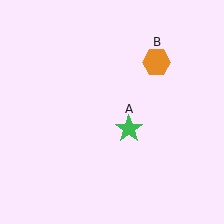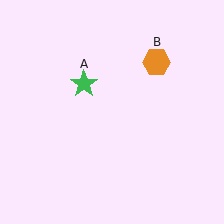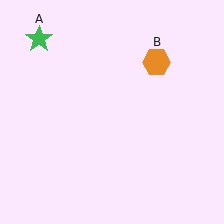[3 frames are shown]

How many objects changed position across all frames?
1 object changed position: green star (object A).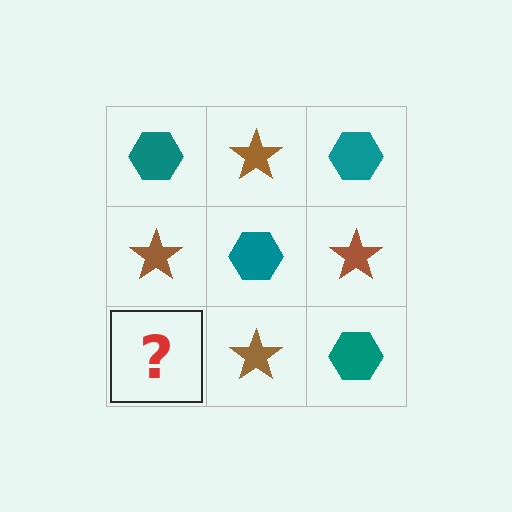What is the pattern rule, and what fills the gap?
The rule is that it alternates teal hexagon and brown star in a checkerboard pattern. The gap should be filled with a teal hexagon.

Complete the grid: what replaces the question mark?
The question mark should be replaced with a teal hexagon.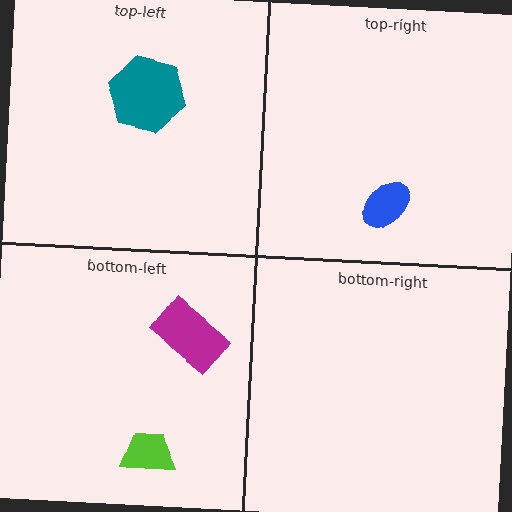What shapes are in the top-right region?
The blue ellipse.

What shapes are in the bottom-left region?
The magenta rectangle, the lime trapezoid.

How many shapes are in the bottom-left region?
2.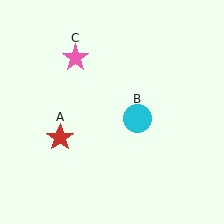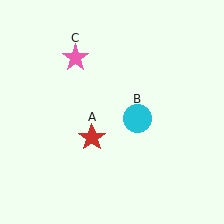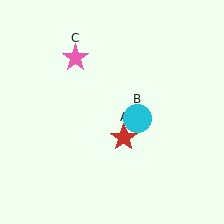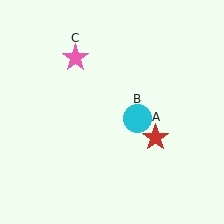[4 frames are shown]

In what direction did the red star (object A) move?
The red star (object A) moved right.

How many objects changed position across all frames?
1 object changed position: red star (object A).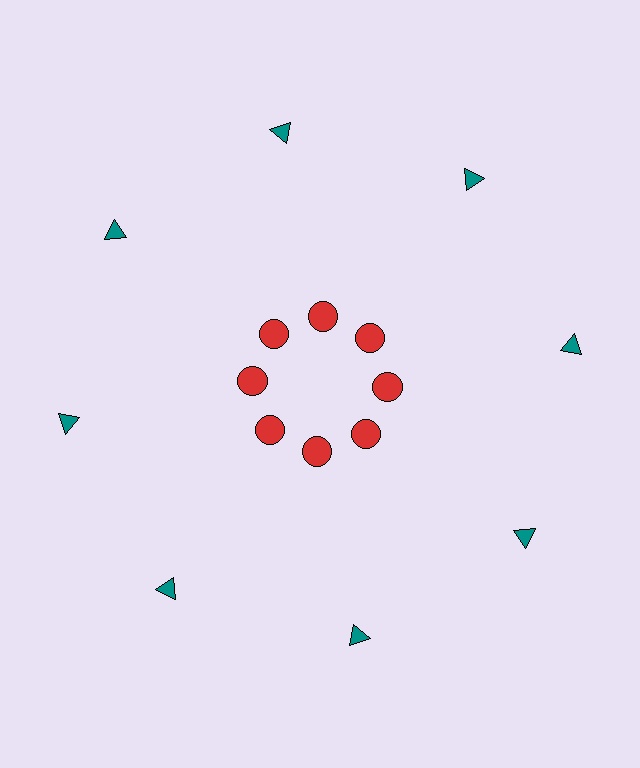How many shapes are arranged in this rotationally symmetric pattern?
There are 16 shapes, arranged in 8 groups of 2.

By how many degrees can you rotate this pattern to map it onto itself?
The pattern maps onto itself every 45 degrees of rotation.